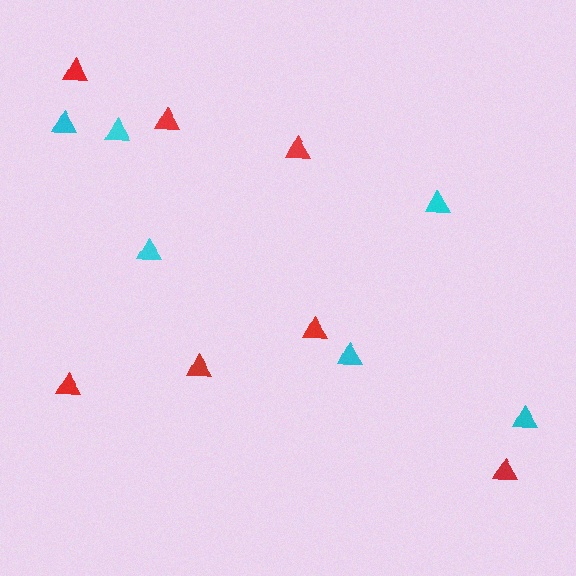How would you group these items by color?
There are 2 groups: one group of red triangles (7) and one group of cyan triangles (6).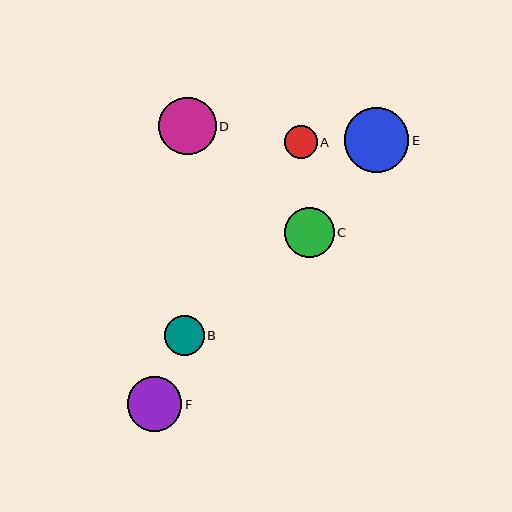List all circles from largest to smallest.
From largest to smallest: E, D, F, C, B, A.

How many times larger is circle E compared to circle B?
Circle E is approximately 1.6 times the size of circle B.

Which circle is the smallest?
Circle A is the smallest with a size of approximately 33 pixels.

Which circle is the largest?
Circle E is the largest with a size of approximately 64 pixels.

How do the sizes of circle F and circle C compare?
Circle F and circle C are approximately the same size.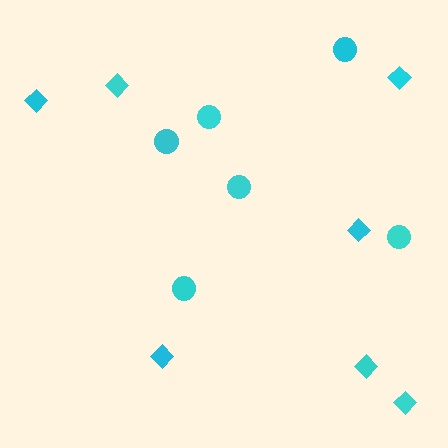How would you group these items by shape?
There are 2 groups: one group of circles (6) and one group of diamonds (7).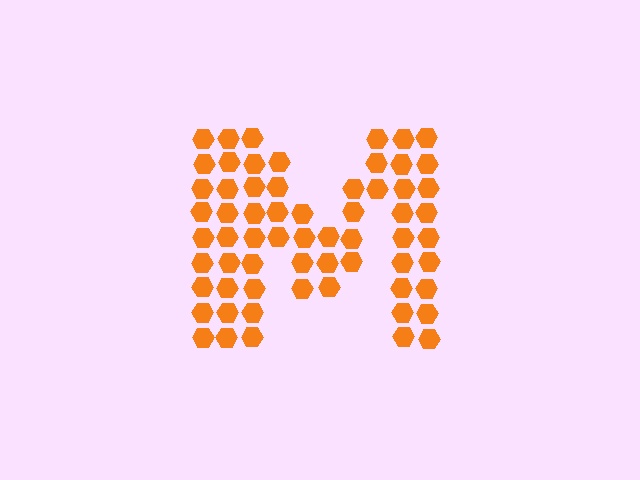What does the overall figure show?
The overall figure shows the letter M.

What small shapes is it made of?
It is made of small hexagons.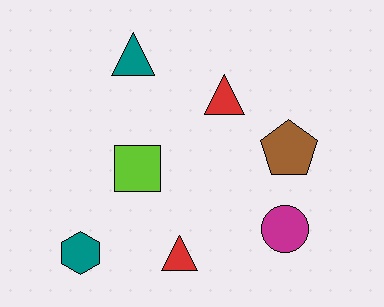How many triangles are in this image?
There are 3 triangles.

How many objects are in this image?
There are 7 objects.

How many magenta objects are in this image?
There is 1 magenta object.